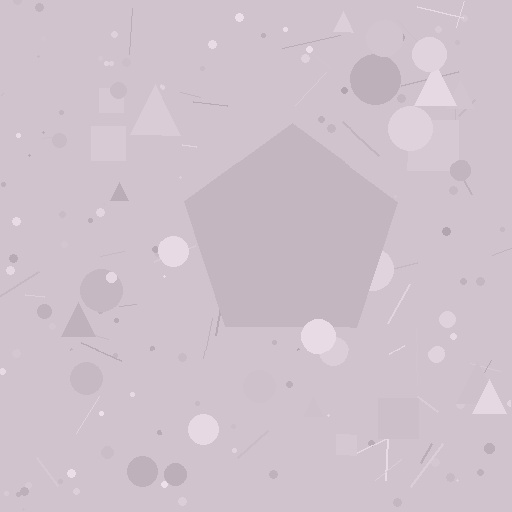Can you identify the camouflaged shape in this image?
The camouflaged shape is a pentagon.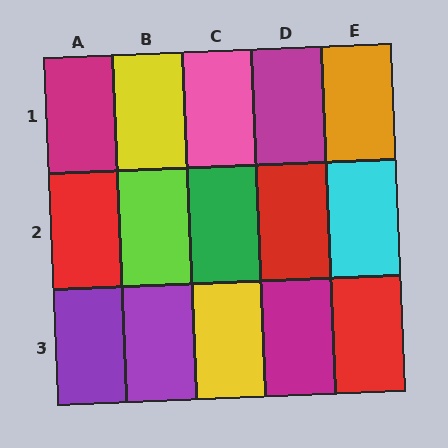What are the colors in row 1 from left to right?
Magenta, yellow, pink, magenta, orange.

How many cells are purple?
2 cells are purple.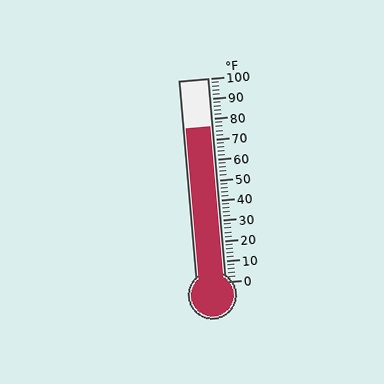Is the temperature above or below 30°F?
The temperature is above 30°F.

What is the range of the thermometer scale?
The thermometer scale ranges from 0°F to 100°F.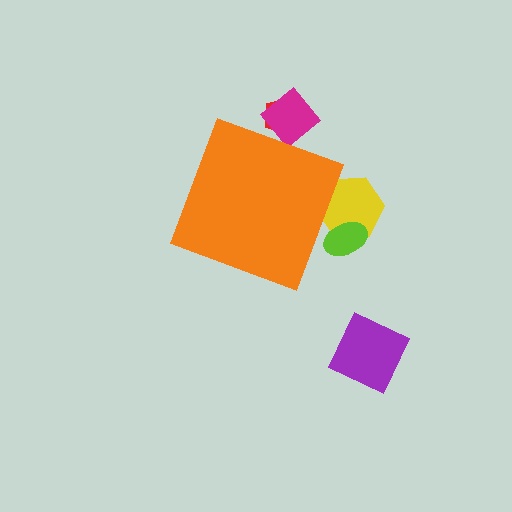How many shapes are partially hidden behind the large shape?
4 shapes are partially hidden.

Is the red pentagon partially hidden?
Yes, the red pentagon is partially hidden behind the orange diamond.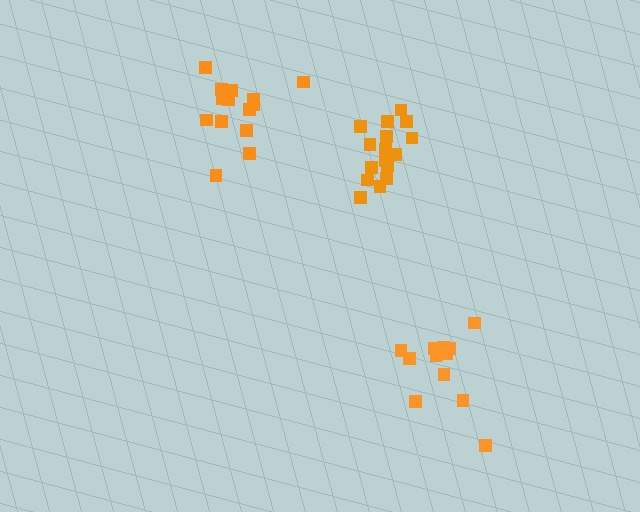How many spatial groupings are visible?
There are 3 spatial groupings.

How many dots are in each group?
Group 1: 14 dots, Group 2: 13 dots, Group 3: 16 dots (43 total).